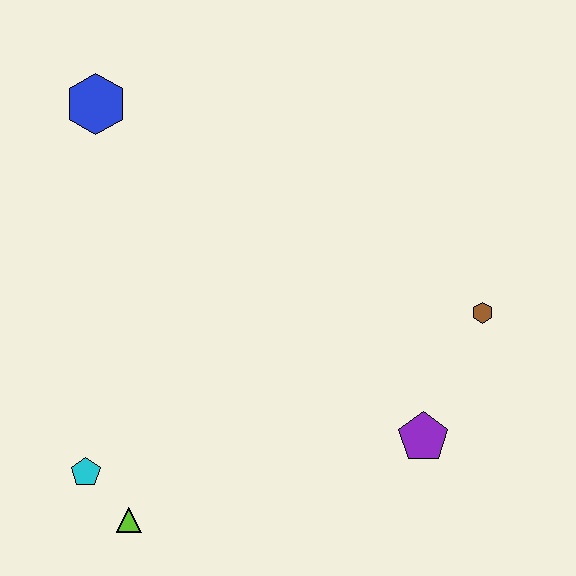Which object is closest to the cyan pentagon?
The lime triangle is closest to the cyan pentagon.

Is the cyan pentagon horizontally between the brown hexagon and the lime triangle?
No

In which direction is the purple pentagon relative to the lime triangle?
The purple pentagon is to the right of the lime triangle.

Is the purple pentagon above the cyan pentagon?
Yes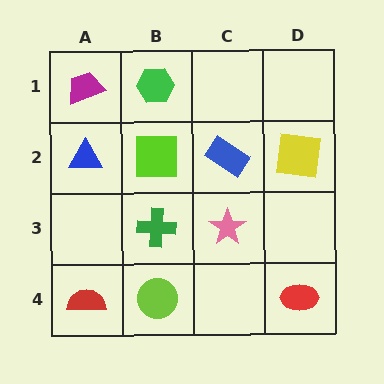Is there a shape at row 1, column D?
No, that cell is empty.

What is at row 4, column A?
A red semicircle.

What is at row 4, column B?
A lime circle.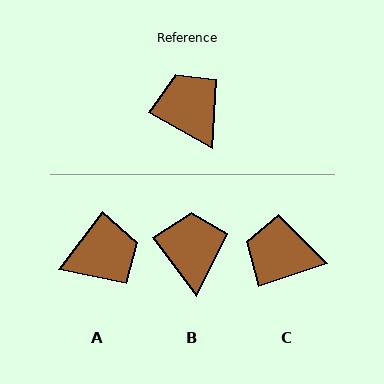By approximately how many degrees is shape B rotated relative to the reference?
Approximately 23 degrees clockwise.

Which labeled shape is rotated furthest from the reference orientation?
A, about 98 degrees away.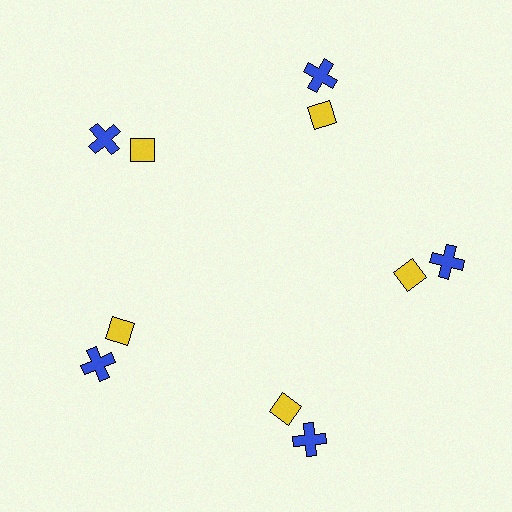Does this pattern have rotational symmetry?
Yes, this pattern has 5-fold rotational symmetry. It looks the same after rotating 72 degrees around the center.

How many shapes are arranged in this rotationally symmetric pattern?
There are 10 shapes, arranged in 5 groups of 2.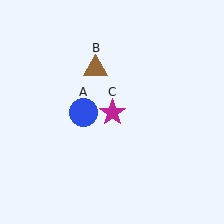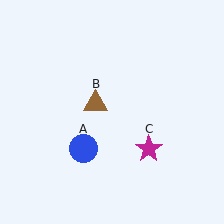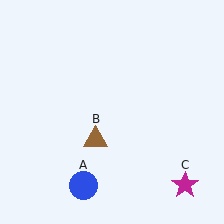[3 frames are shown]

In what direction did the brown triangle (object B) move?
The brown triangle (object B) moved down.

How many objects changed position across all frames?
3 objects changed position: blue circle (object A), brown triangle (object B), magenta star (object C).